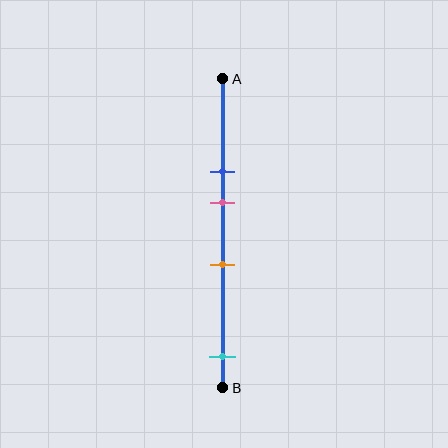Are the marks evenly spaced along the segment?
No, the marks are not evenly spaced.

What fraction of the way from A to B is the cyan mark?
The cyan mark is approximately 90% (0.9) of the way from A to B.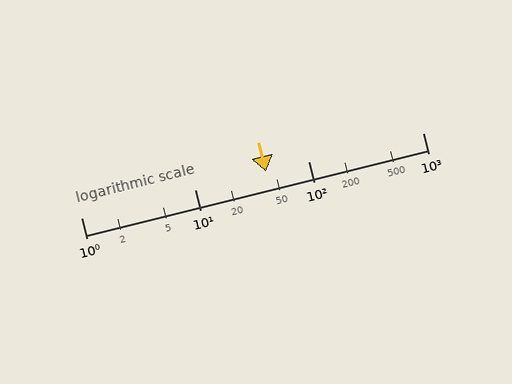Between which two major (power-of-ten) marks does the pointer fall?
The pointer is between 10 and 100.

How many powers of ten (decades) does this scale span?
The scale spans 3 decades, from 1 to 1000.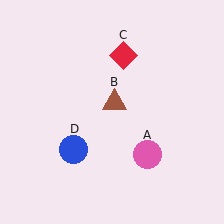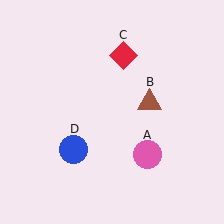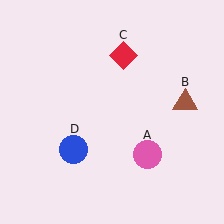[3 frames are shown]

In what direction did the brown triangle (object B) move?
The brown triangle (object B) moved right.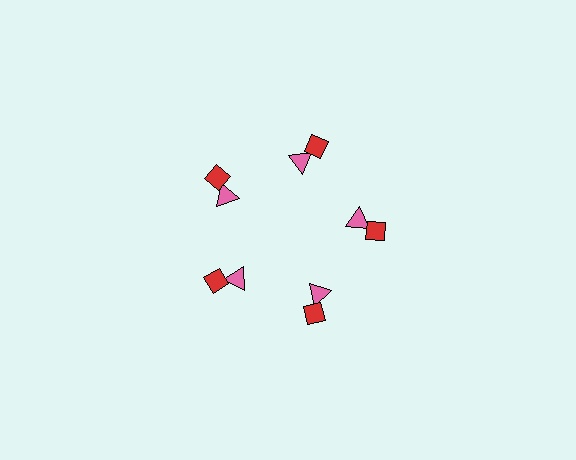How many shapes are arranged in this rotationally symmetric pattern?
There are 10 shapes, arranged in 5 groups of 2.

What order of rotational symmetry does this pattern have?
This pattern has 5-fold rotational symmetry.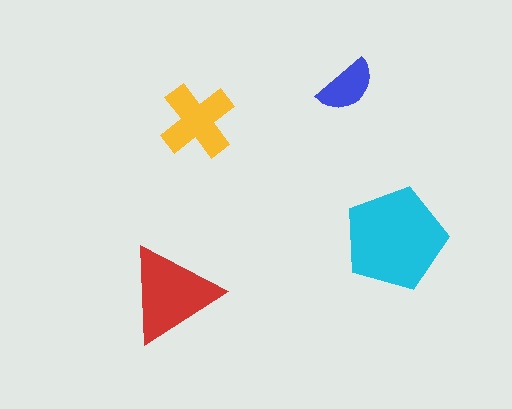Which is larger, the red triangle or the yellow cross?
The red triangle.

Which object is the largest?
The cyan pentagon.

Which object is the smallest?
The blue semicircle.